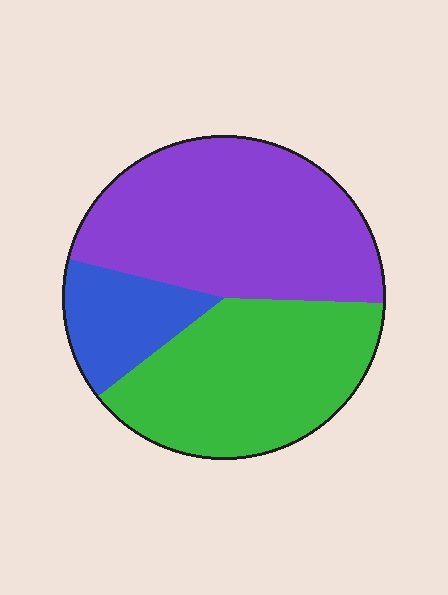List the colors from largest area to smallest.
From largest to smallest: purple, green, blue.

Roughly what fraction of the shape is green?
Green covers about 40% of the shape.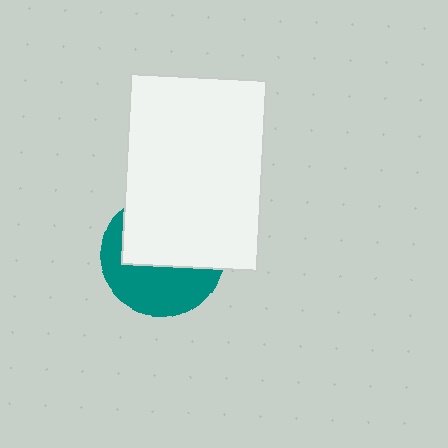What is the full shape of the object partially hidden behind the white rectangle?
The partially hidden object is a teal circle.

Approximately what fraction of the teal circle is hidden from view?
Roughly 54% of the teal circle is hidden behind the white rectangle.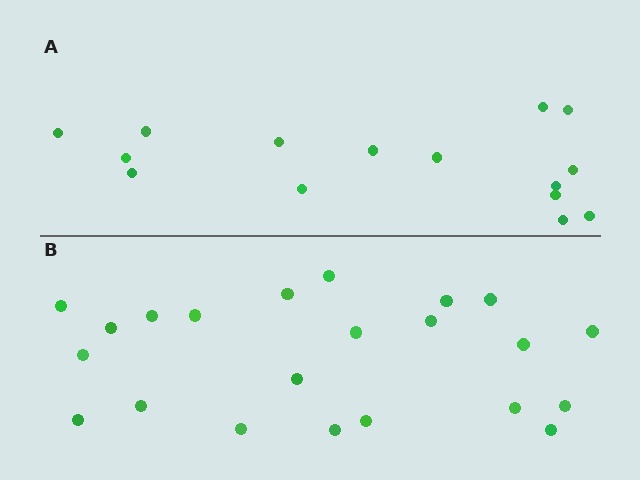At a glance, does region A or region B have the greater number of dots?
Region B (the bottom region) has more dots.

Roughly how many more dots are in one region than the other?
Region B has roughly 8 or so more dots than region A.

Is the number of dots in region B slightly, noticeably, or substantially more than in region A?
Region B has substantially more. The ratio is roughly 1.5 to 1.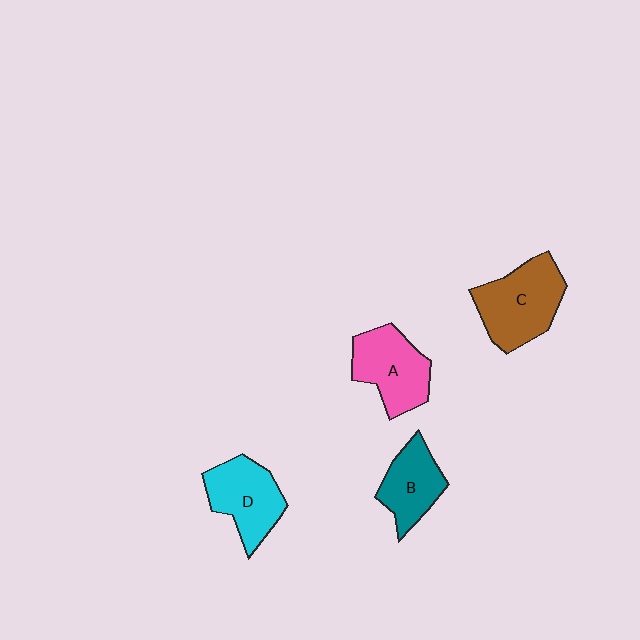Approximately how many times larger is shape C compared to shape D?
Approximately 1.2 times.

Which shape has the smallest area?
Shape B (teal).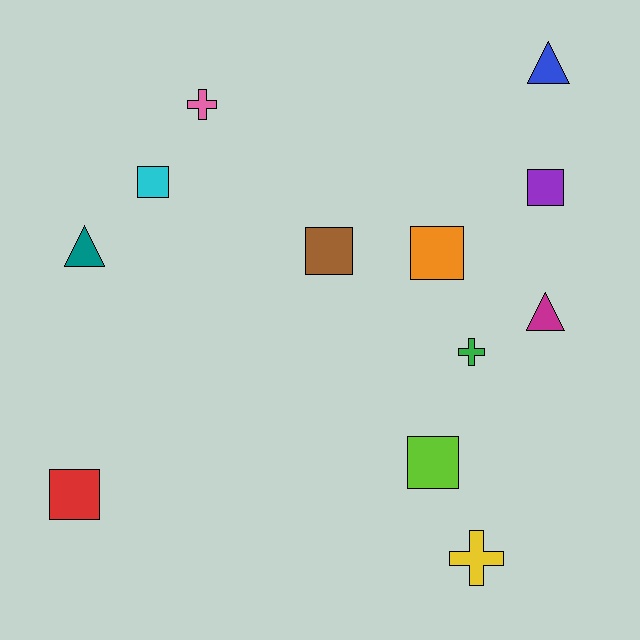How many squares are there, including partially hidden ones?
There are 6 squares.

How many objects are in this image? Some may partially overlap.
There are 12 objects.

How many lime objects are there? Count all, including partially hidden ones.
There is 1 lime object.